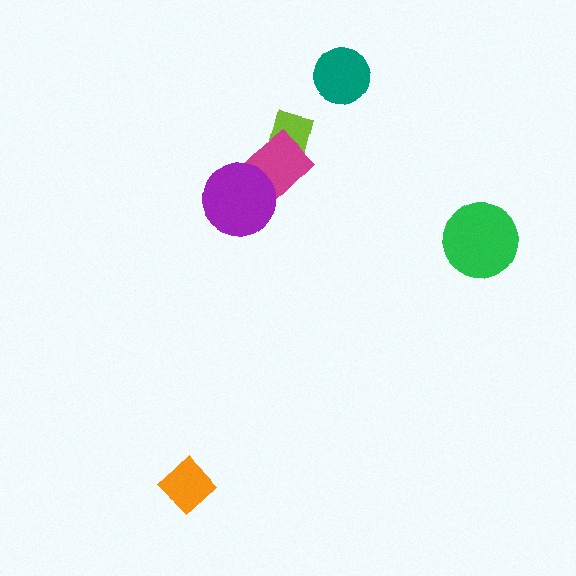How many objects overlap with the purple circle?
1 object overlaps with the purple circle.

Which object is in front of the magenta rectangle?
The purple circle is in front of the magenta rectangle.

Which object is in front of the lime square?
The magenta rectangle is in front of the lime square.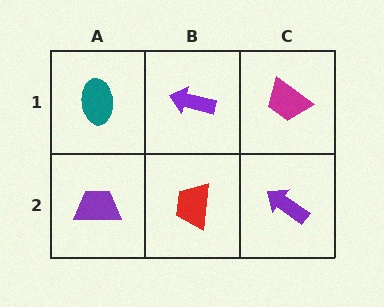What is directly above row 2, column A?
A teal ellipse.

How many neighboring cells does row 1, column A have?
2.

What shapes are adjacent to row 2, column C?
A magenta trapezoid (row 1, column C), a red trapezoid (row 2, column B).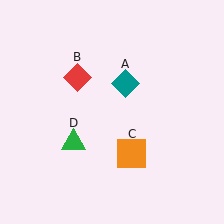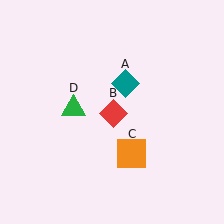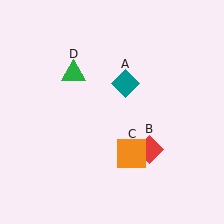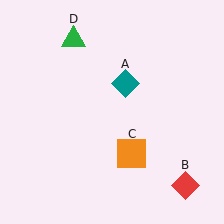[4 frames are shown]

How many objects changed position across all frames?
2 objects changed position: red diamond (object B), green triangle (object D).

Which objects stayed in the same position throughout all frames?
Teal diamond (object A) and orange square (object C) remained stationary.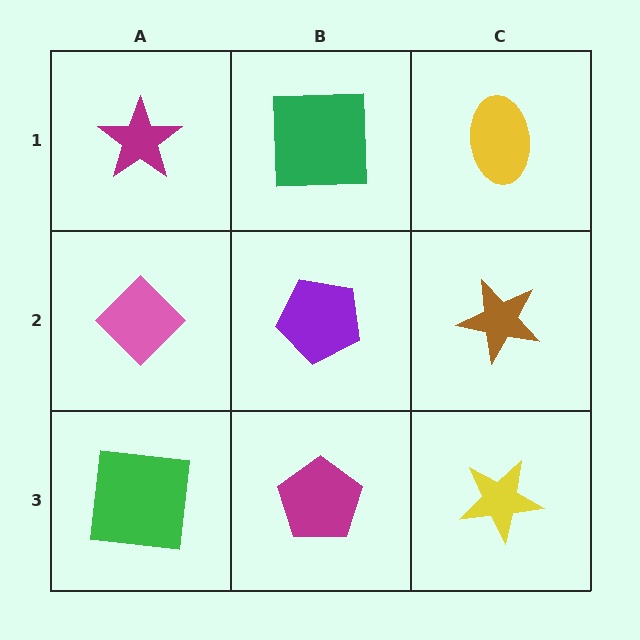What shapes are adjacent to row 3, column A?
A pink diamond (row 2, column A), a magenta pentagon (row 3, column B).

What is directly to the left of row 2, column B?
A pink diamond.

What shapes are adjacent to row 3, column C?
A brown star (row 2, column C), a magenta pentagon (row 3, column B).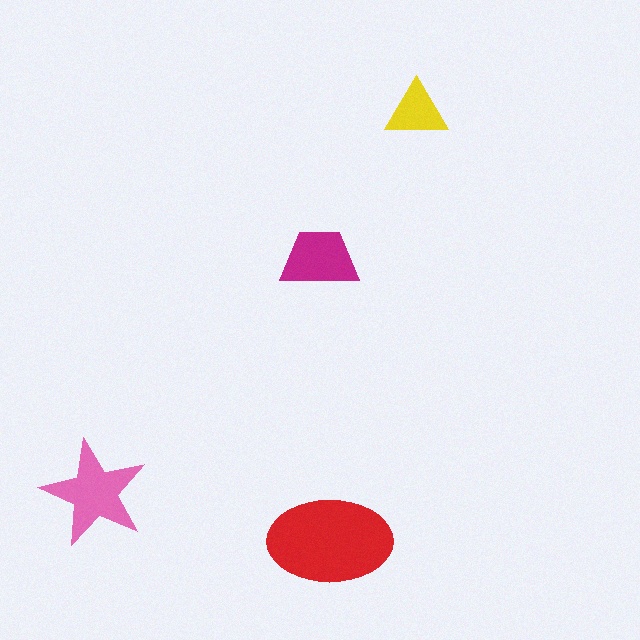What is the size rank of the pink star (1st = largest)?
2nd.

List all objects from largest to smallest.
The red ellipse, the pink star, the magenta trapezoid, the yellow triangle.